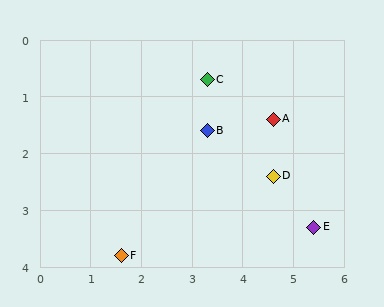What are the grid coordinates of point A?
Point A is at approximately (4.6, 1.4).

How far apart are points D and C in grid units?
Points D and C are about 2.1 grid units apart.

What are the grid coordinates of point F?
Point F is at approximately (1.6, 3.8).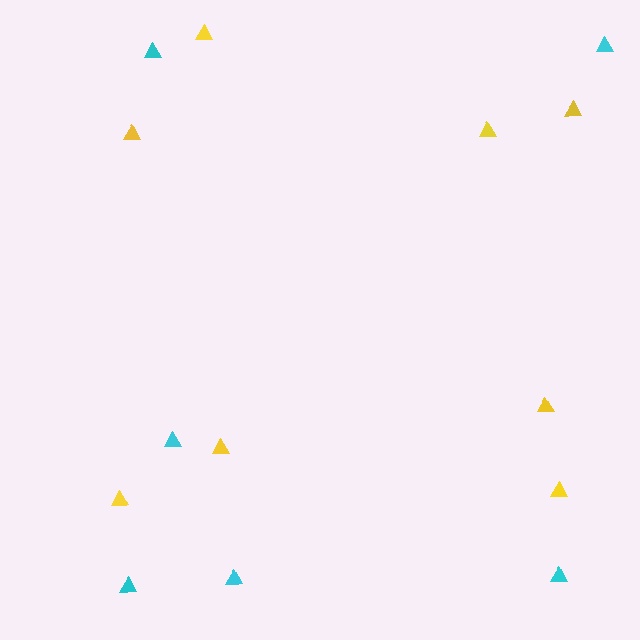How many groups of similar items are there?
There are 2 groups: one group of yellow triangles (8) and one group of cyan triangles (6).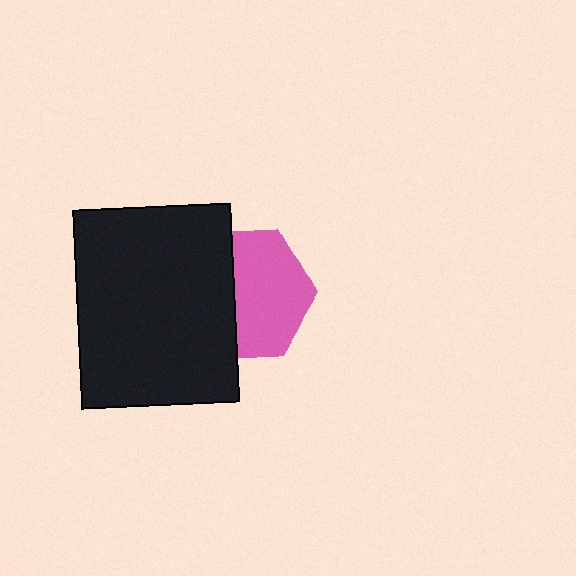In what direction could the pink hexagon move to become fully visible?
The pink hexagon could move right. That would shift it out from behind the black rectangle entirely.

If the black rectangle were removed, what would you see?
You would see the complete pink hexagon.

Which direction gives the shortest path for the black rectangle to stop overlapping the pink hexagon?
Moving left gives the shortest separation.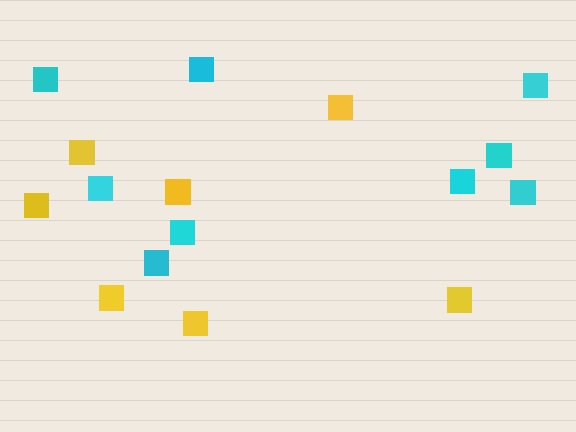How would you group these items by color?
There are 2 groups: one group of yellow squares (7) and one group of cyan squares (9).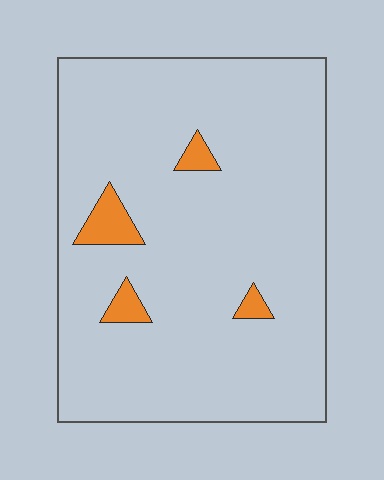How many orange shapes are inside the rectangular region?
4.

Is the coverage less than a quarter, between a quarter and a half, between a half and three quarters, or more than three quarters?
Less than a quarter.